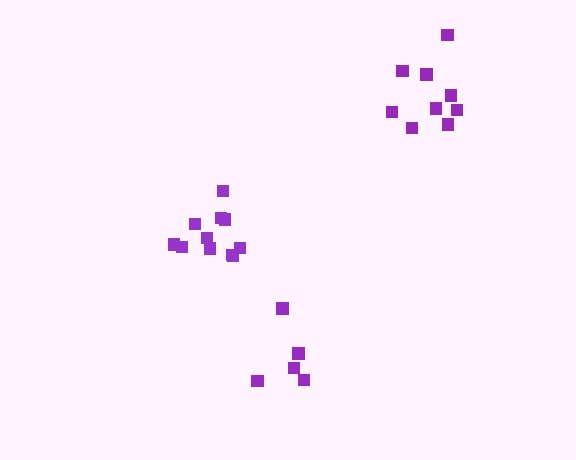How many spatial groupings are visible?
There are 3 spatial groupings.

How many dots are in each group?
Group 1: 11 dots, Group 2: 5 dots, Group 3: 9 dots (25 total).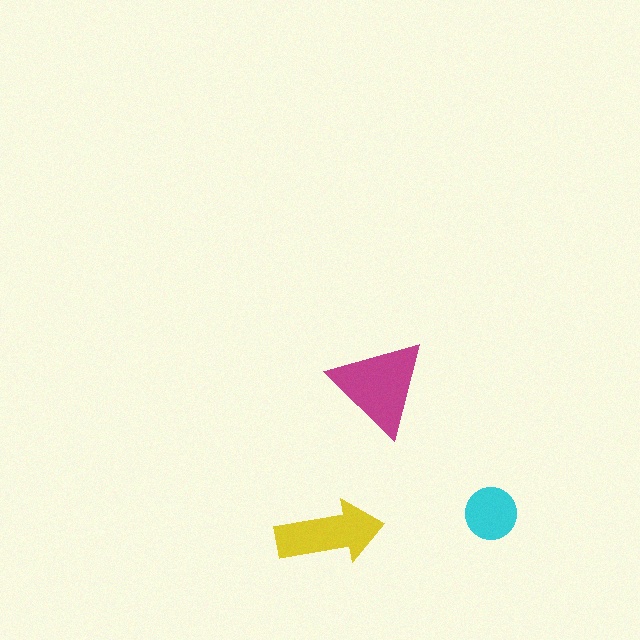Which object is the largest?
The magenta triangle.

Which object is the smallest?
The cyan circle.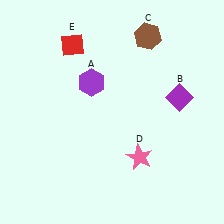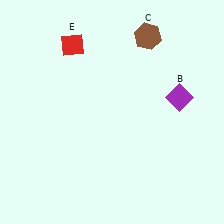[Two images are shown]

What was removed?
The pink star (D), the purple hexagon (A) were removed in Image 2.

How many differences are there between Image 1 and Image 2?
There are 2 differences between the two images.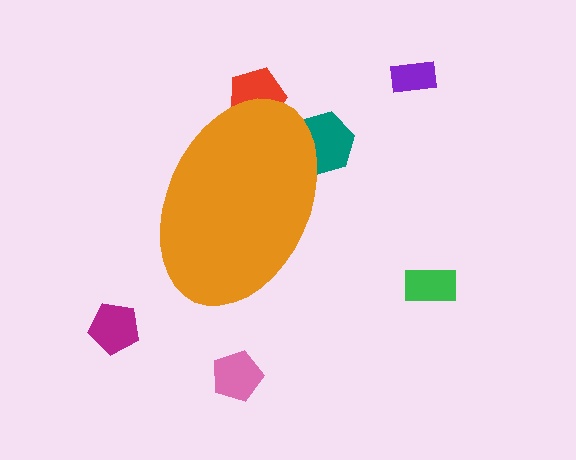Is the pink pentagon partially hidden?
No, the pink pentagon is fully visible.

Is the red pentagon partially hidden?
Yes, the red pentagon is partially hidden behind the orange ellipse.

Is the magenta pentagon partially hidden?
No, the magenta pentagon is fully visible.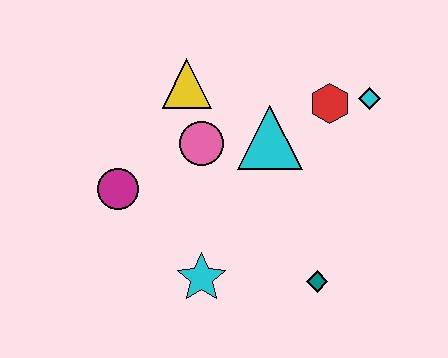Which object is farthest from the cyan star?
The cyan diamond is farthest from the cyan star.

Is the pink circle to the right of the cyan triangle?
No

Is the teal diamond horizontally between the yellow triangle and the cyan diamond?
Yes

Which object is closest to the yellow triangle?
The pink circle is closest to the yellow triangle.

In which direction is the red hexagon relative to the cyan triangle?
The red hexagon is to the right of the cyan triangle.